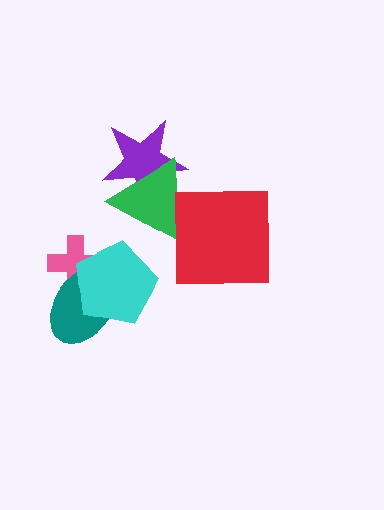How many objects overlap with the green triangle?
2 objects overlap with the green triangle.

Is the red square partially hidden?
No, no other shape covers it.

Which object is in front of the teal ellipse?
The cyan pentagon is in front of the teal ellipse.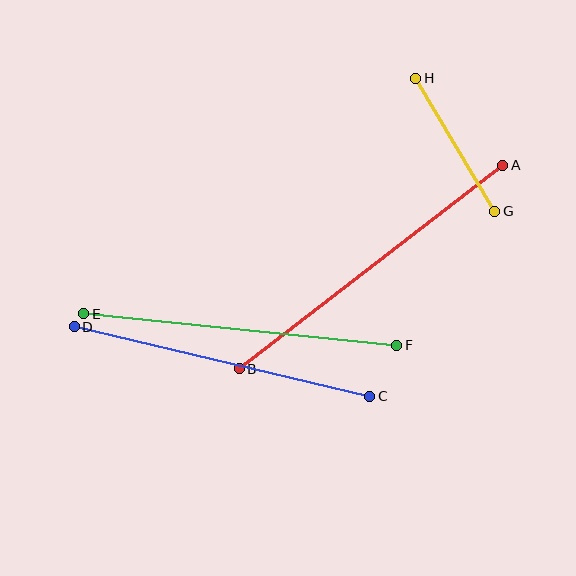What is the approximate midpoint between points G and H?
The midpoint is at approximately (455, 145) pixels.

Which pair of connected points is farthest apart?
Points A and B are farthest apart.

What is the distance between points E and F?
The distance is approximately 315 pixels.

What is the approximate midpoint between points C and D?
The midpoint is at approximately (222, 361) pixels.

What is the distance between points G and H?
The distance is approximately 155 pixels.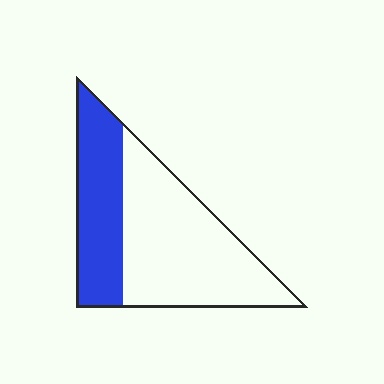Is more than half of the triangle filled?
No.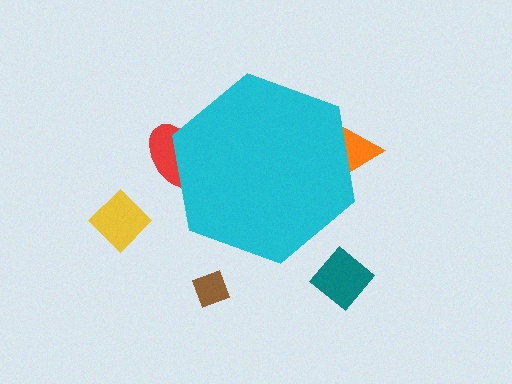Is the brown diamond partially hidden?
No, the brown diamond is fully visible.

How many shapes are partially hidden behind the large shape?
2 shapes are partially hidden.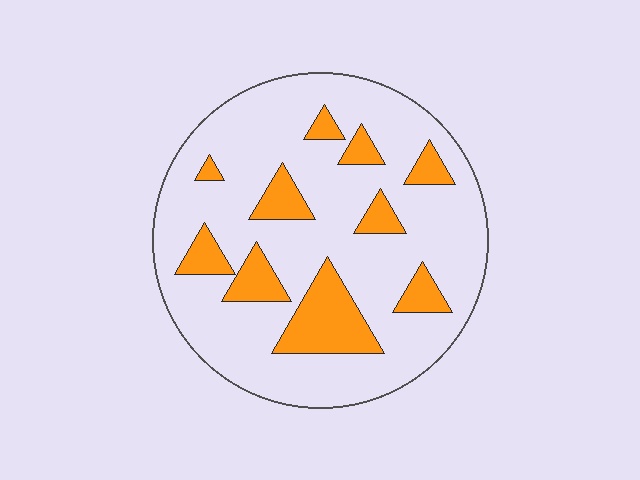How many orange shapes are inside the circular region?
10.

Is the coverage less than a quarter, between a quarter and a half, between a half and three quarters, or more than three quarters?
Less than a quarter.